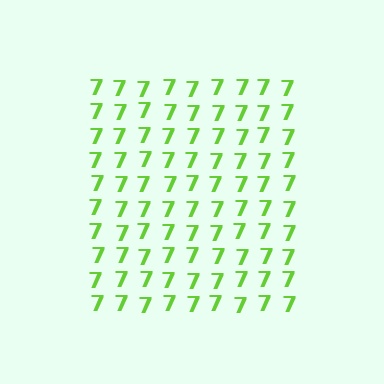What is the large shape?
The large shape is a square.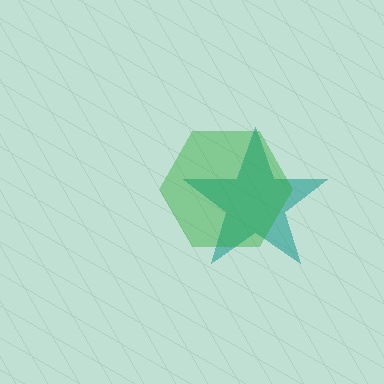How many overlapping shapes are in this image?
There are 2 overlapping shapes in the image.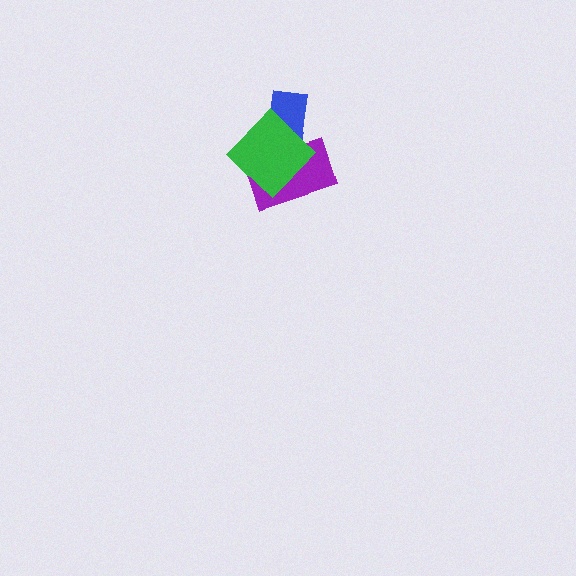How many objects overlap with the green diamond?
2 objects overlap with the green diamond.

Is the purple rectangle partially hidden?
Yes, it is partially covered by another shape.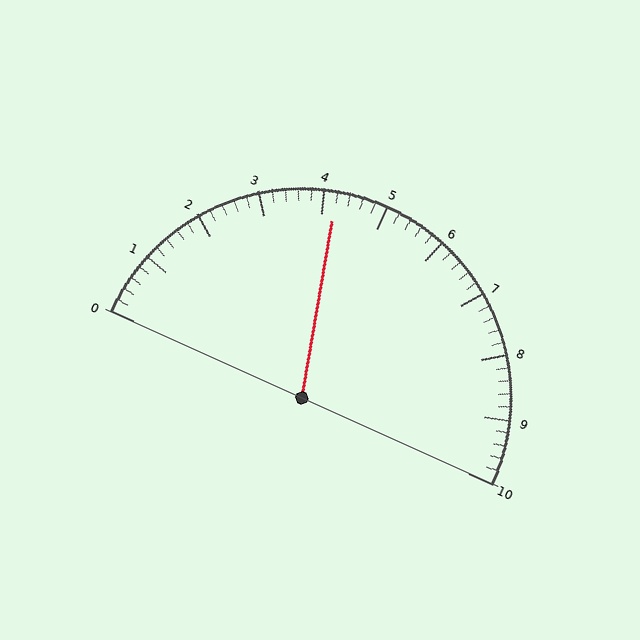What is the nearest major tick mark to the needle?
The nearest major tick mark is 4.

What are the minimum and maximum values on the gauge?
The gauge ranges from 0 to 10.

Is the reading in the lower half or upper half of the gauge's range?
The reading is in the lower half of the range (0 to 10).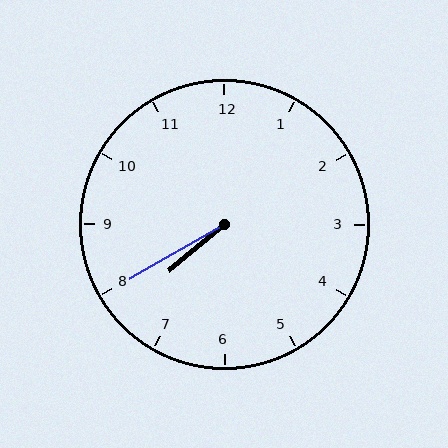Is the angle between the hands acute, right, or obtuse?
It is acute.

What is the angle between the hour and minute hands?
Approximately 10 degrees.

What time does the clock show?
7:40.